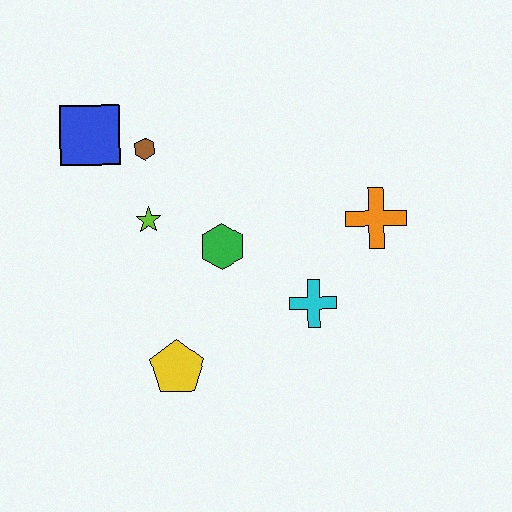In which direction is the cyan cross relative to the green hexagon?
The cyan cross is to the right of the green hexagon.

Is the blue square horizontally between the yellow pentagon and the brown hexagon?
No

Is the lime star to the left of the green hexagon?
Yes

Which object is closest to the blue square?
The brown hexagon is closest to the blue square.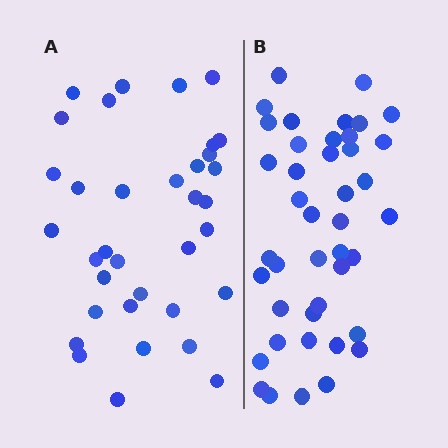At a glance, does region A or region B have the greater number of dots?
Region B (the right region) has more dots.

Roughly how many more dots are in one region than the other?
Region B has roughly 8 or so more dots than region A.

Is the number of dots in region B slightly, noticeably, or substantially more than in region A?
Region B has only slightly more — the two regions are fairly close. The ratio is roughly 1.2 to 1.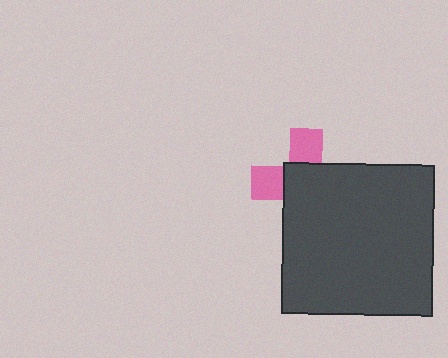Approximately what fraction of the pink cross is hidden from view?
Roughly 64% of the pink cross is hidden behind the dark gray square.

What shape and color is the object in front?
The object in front is a dark gray square.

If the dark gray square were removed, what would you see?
You would see the complete pink cross.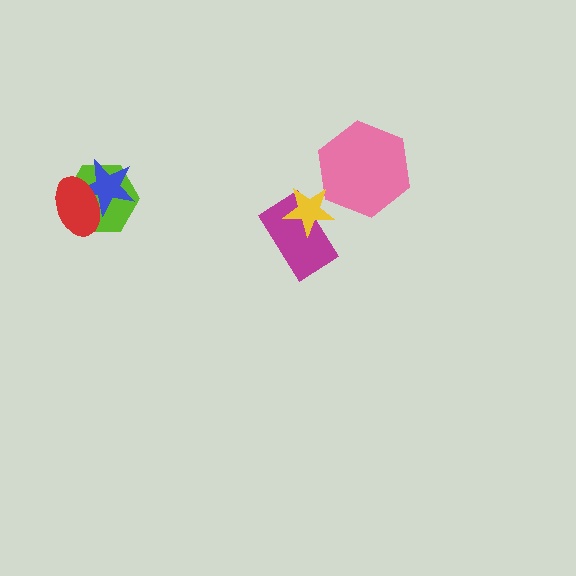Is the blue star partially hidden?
Yes, it is partially covered by another shape.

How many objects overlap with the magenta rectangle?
1 object overlaps with the magenta rectangle.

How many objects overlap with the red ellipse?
2 objects overlap with the red ellipse.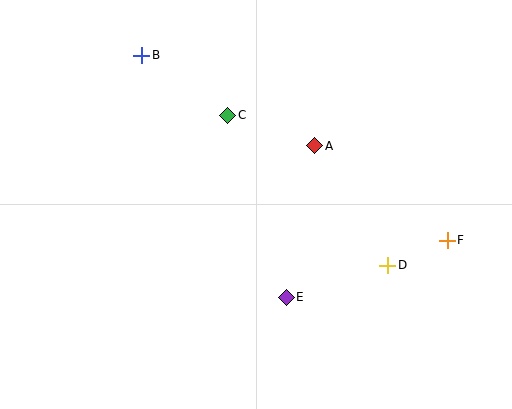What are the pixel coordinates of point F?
Point F is at (447, 240).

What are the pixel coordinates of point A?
Point A is at (315, 146).